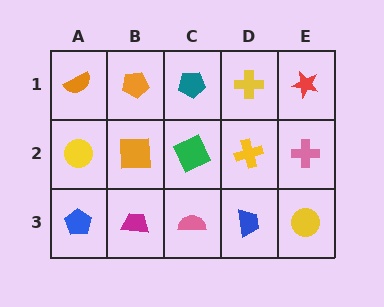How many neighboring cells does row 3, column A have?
2.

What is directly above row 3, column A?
A yellow circle.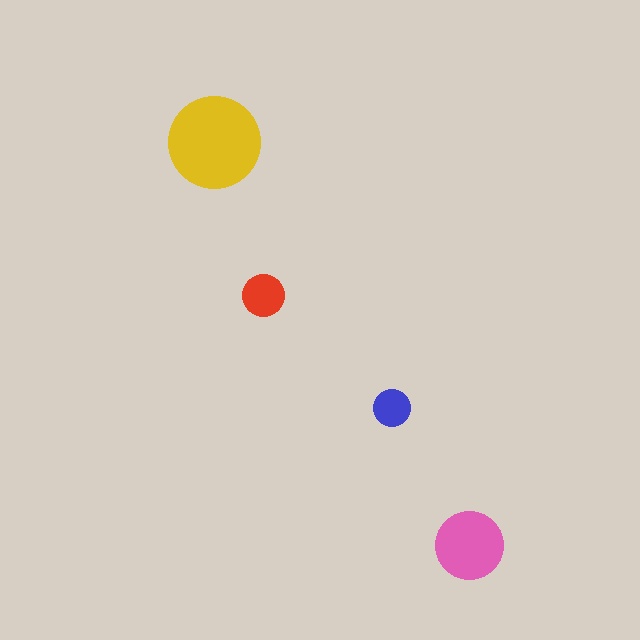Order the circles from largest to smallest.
the yellow one, the pink one, the red one, the blue one.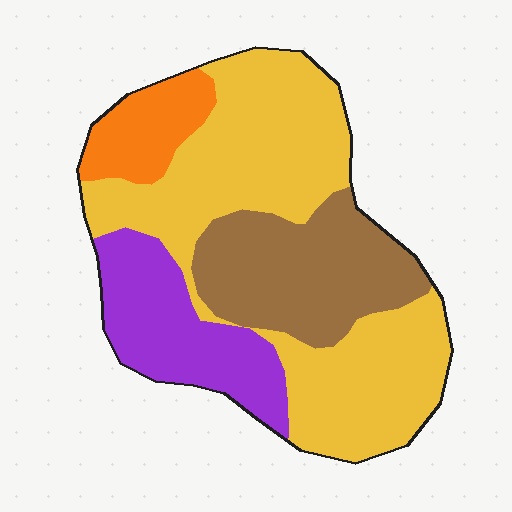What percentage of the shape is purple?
Purple takes up about one sixth (1/6) of the shape.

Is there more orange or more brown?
Brown.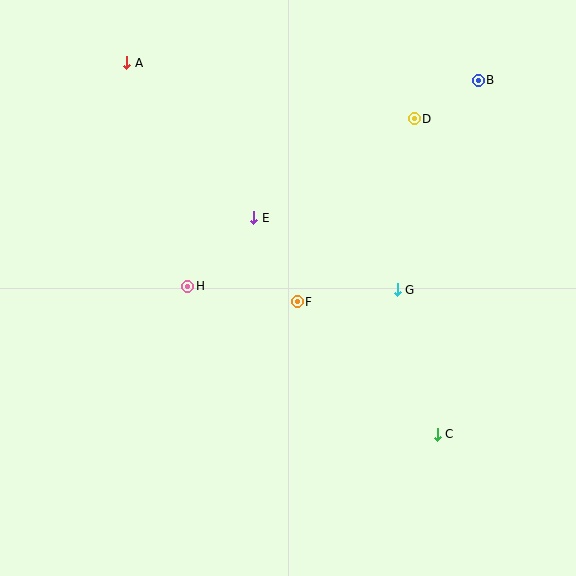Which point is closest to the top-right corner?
Point B is closest to the top-right corner.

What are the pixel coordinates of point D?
Point D is at (414, 119).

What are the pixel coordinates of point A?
Point A is at (127, 63).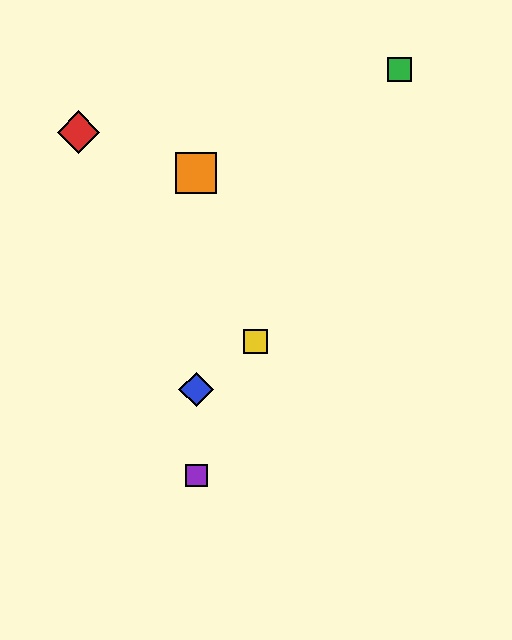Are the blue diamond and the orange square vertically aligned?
Yes, both are at x≈196.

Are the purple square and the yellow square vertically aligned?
No, the purple square is at x≈196 and the yellow square is at x≈255.